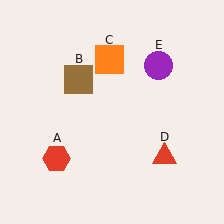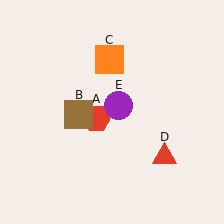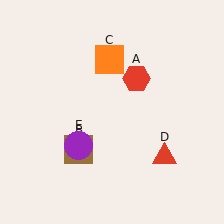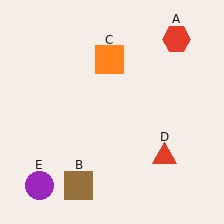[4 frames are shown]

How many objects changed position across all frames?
3 objects changed position: red hexagon (object A), brown square (object B), purple circle (object E).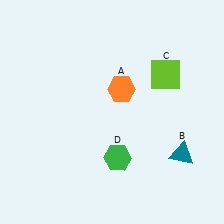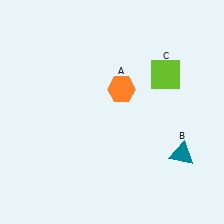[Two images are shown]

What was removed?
The green hexagon (D) was removed in Image 2.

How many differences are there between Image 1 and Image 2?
There is 1 difference between the two images.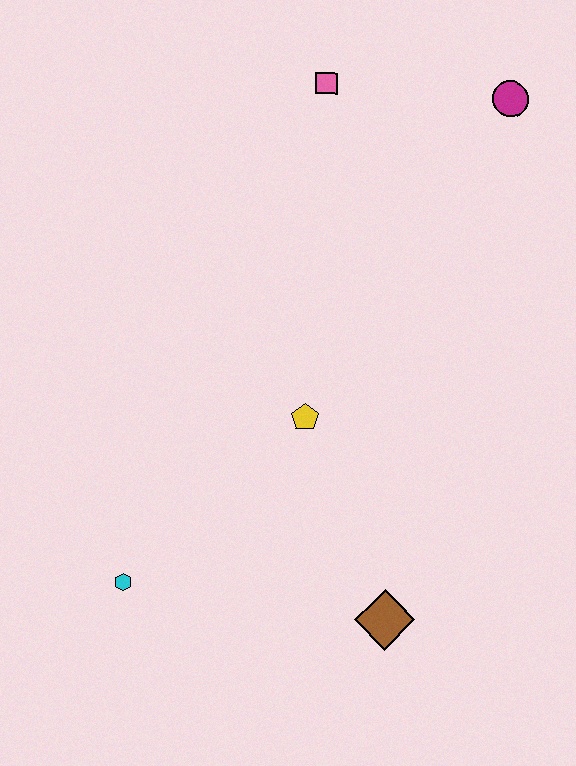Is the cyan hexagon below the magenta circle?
Yes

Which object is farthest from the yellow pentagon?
The magenta circle is farthest from the yellow pentagon.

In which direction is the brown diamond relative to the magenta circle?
The brown diamond is below the magenta circle.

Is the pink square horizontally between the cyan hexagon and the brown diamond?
Yes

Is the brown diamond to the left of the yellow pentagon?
No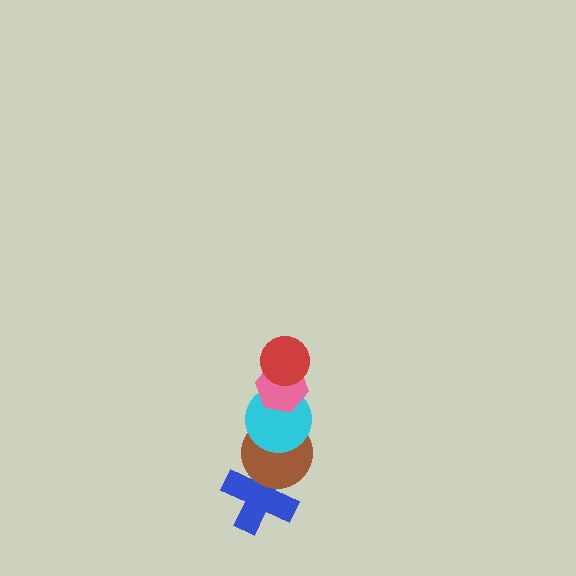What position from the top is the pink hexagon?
The pink hexagon is 2nd from the top.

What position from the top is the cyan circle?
The cyan circle is 3rd from the top.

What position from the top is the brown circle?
The brown circle is 4th from the top.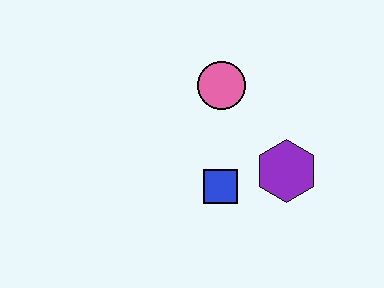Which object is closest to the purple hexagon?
The blue square is closest to the purple hexagon.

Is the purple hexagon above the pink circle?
No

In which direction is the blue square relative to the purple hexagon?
The blue square is to the left of the purple hexagon.